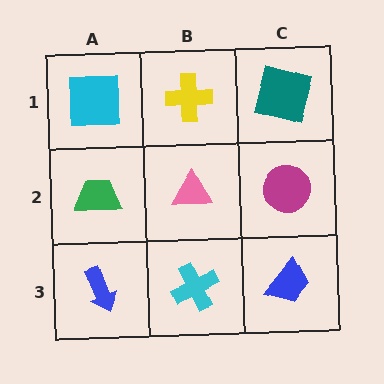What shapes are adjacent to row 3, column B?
A pink triangle (row 2, column B), a blue arrow (row 3, column A), a blue trapezoid (row 3, column C).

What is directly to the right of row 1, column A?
A yellow cross.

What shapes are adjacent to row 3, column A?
A green trapezoid (row 2, column A), a cyan cross (row 3, column B).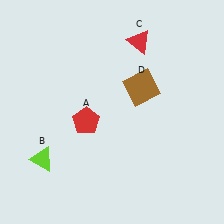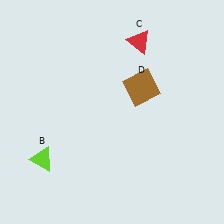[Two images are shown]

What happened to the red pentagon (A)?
The red pentagon (A) was removed in Image 2. It was in the bottom-left area of Image 1.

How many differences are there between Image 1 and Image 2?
There is 1 difference between the two images.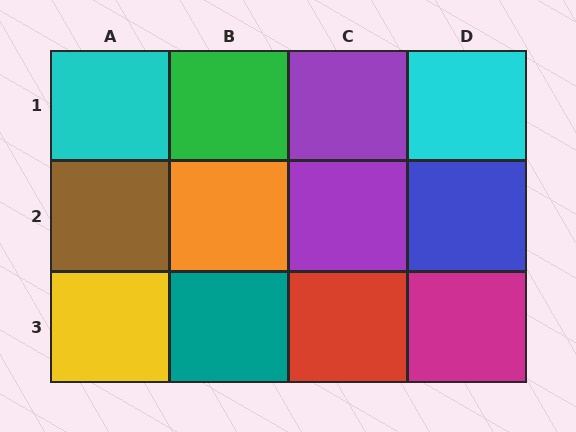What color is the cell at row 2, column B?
Orange.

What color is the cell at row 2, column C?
Purple.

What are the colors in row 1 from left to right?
Cyan, green, purple, cyan.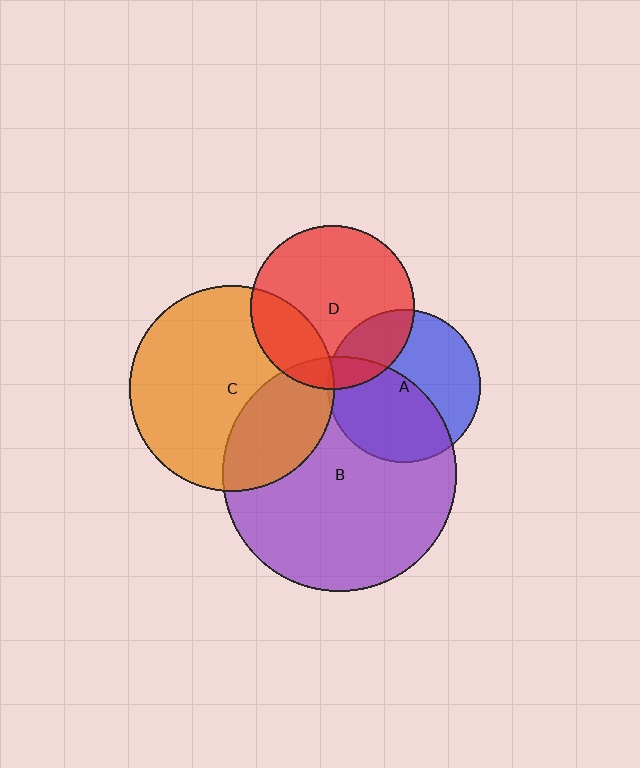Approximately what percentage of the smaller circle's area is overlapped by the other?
Approximately 30%.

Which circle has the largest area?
Circle B (purple).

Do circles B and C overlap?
Yes.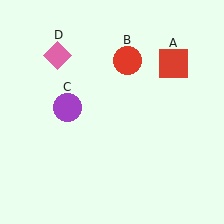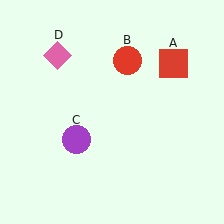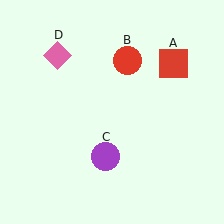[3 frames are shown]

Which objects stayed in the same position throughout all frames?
Red square (object A) and red circle (object B) and pink diamond (object D) remained stationary.